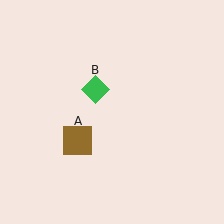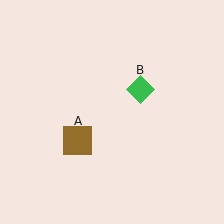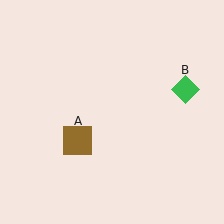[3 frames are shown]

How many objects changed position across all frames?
1 object changed position: green diamond (object B).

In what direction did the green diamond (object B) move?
The green diamond (object B) moved right.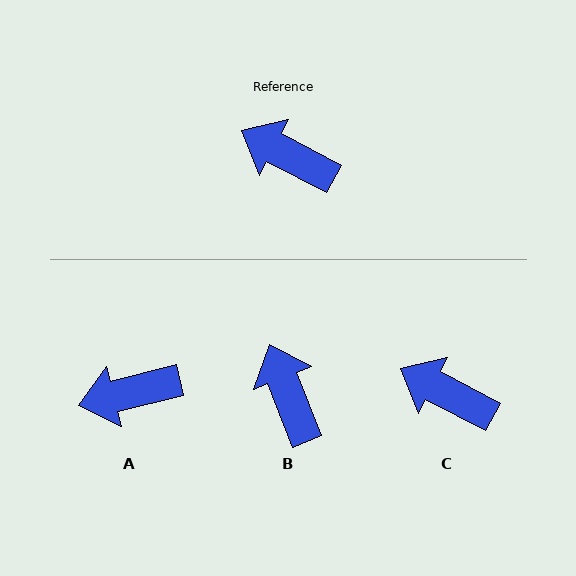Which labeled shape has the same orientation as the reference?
C.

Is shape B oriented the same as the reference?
No, it is off by about 41 degrees.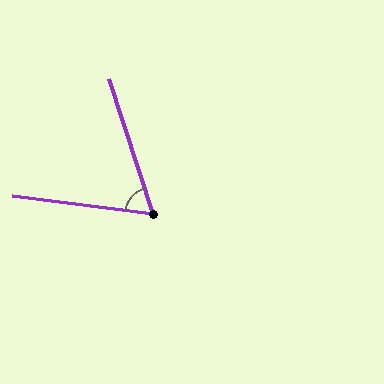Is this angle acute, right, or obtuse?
It is acute.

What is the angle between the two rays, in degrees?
Approximately 65 degrees.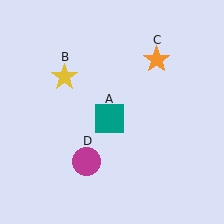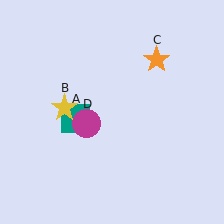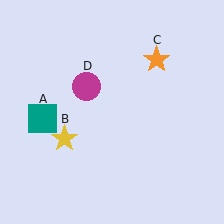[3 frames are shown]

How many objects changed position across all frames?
3 objects changed position: teal square (object A), yellow star (object B), magenta circle (object D).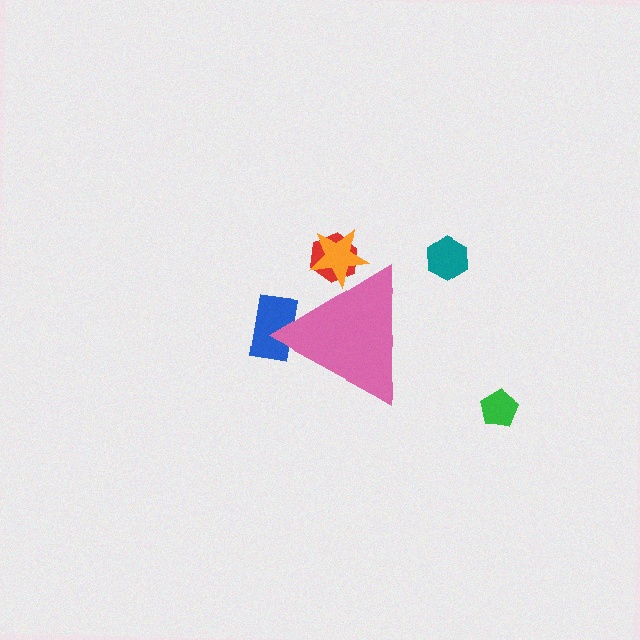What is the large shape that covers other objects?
A pink triangle.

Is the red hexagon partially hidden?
Yes, the red hexagon is partially hidden behind the pink triangle.